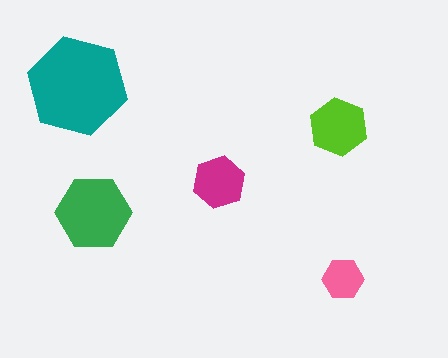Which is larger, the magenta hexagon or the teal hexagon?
The teal one.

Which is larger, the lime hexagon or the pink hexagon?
The lime one.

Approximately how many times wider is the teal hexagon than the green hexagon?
About 1.5 times wider.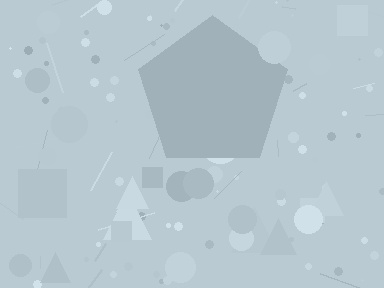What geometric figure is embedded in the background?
A pentagon is embedded in the background.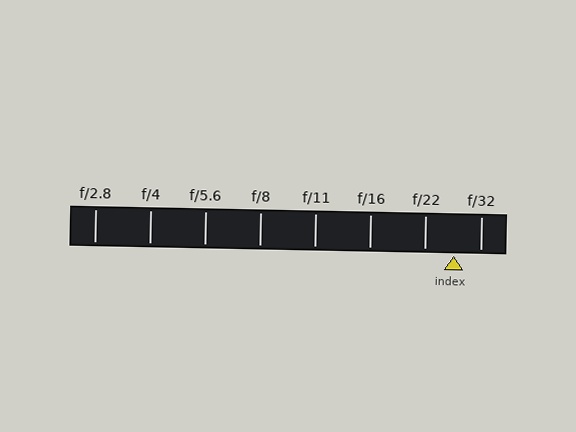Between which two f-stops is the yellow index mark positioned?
The index mark is between f/22 and f/32.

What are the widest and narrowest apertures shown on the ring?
The widest aperture shown is f/2.8 and the narrowest is f/32.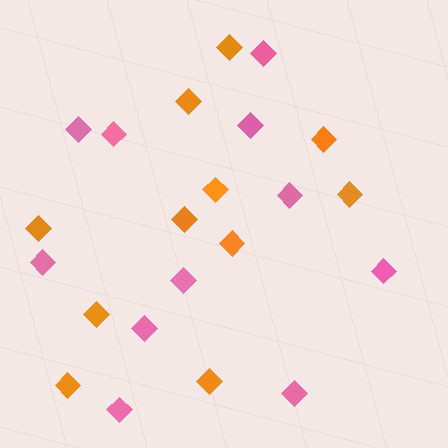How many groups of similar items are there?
There are 2 groups: one group of pink diamonds (11) and one group of orange diamonds (11).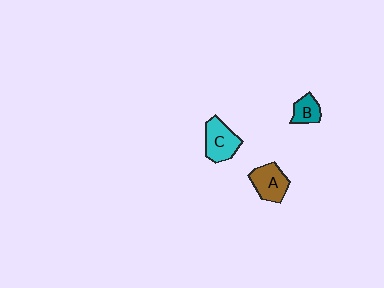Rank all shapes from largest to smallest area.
From largest to smallest: C (cyan), A (brown), B (teal).